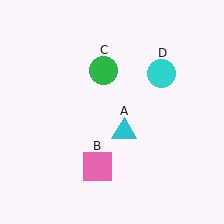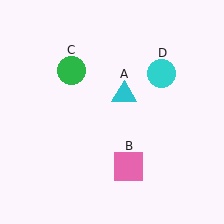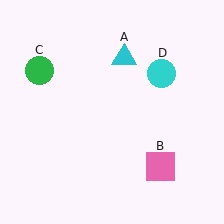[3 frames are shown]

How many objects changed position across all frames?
3 objects changed position: cyan triangle (object A), pink square (object B), green circle (object C).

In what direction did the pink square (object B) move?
The pink square (object B) moved right.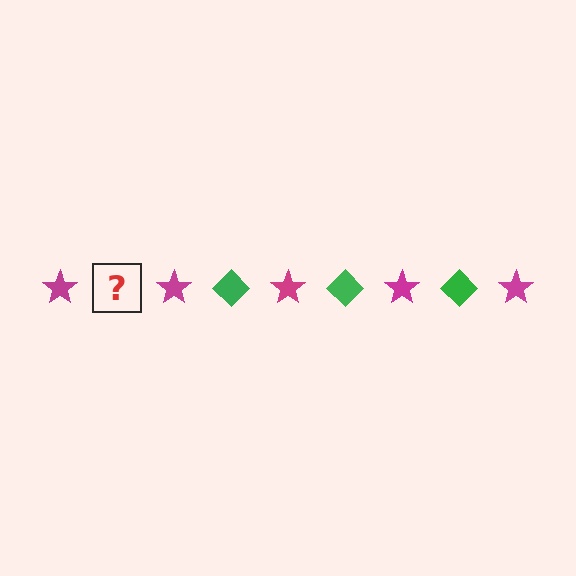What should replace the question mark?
The question mark should be replaced with a green diamond.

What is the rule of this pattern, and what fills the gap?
The rule is that the pattern alternates between magenta star and green diamond. The gap should be filled with a green diamond.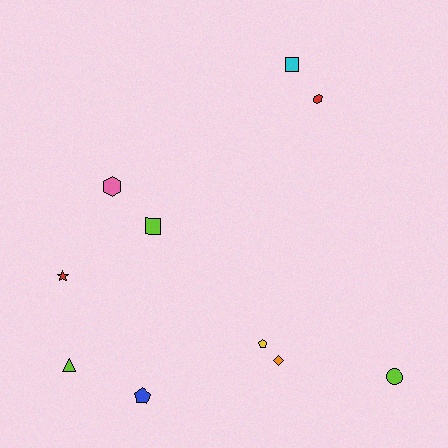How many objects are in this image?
There are 10 objects.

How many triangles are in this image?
There is 1 triangle.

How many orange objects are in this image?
There is 1 orange object.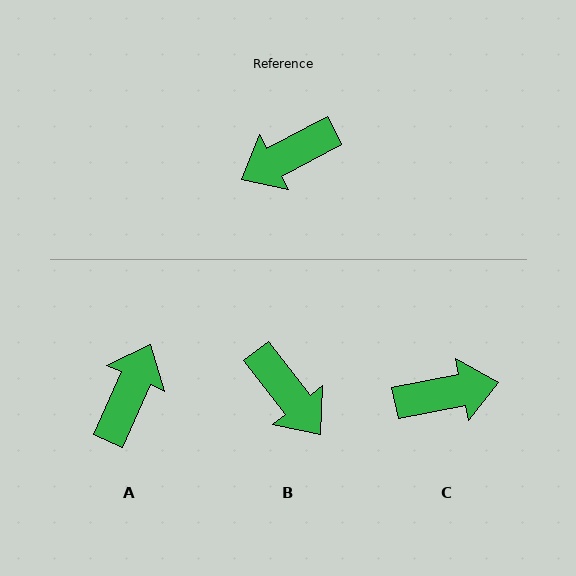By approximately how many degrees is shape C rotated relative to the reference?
Approximately 164 degrees counter-clockwise.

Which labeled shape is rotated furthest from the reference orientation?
C, about 164 degrees away.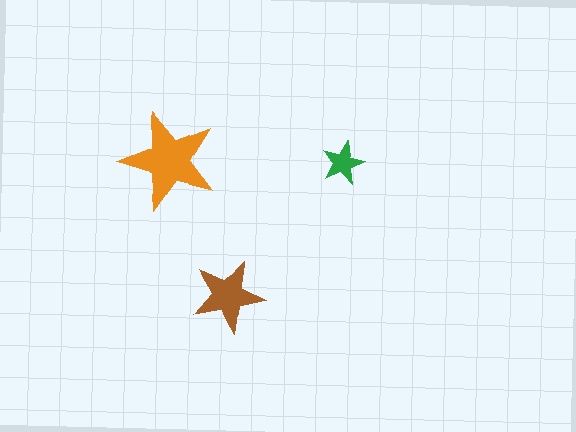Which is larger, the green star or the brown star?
The brown one.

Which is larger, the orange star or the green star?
The orange one.